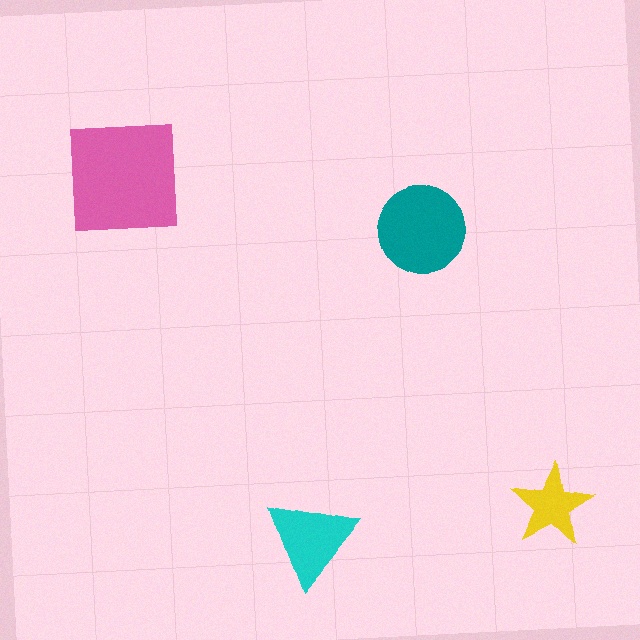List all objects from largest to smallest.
The pink square, the teal circle, the cyan triangle, the yellow star.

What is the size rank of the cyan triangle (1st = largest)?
3rd.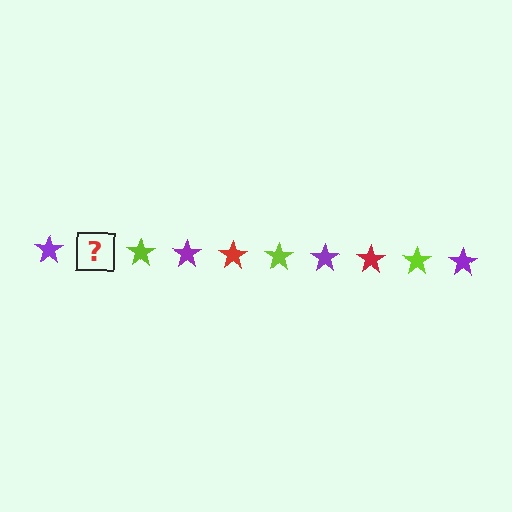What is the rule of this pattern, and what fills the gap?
The rule is that the pattern cycles through purple, red, lime stars. The gap should be filled with a red star.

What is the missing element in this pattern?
The missing element is a red star.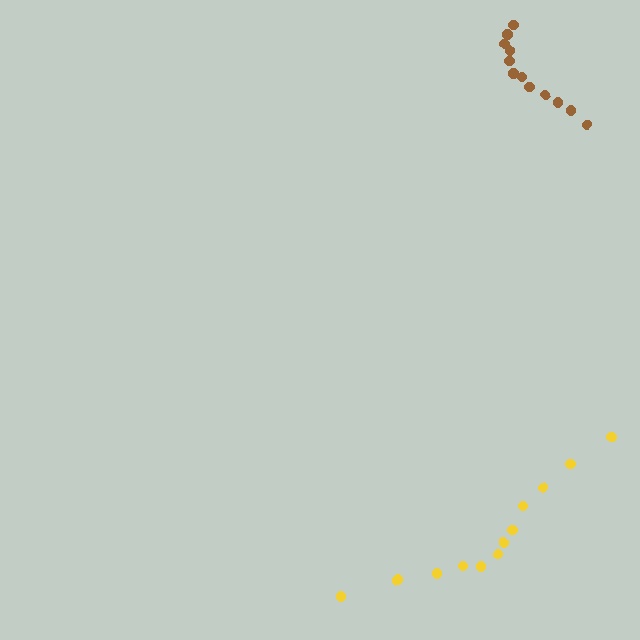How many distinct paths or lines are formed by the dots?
There are 2 distinct paths.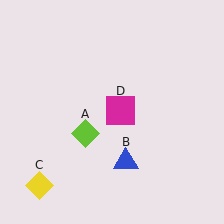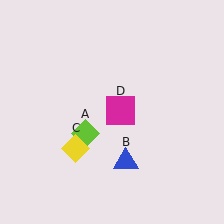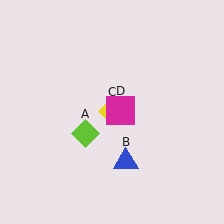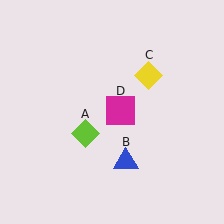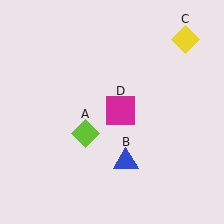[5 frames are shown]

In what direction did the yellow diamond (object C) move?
The yellow diamond (object C) moved up and to the right.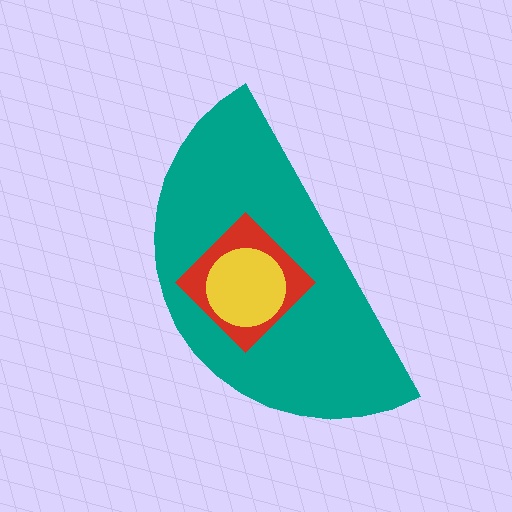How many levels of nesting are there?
3.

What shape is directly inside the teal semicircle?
The red diamond.